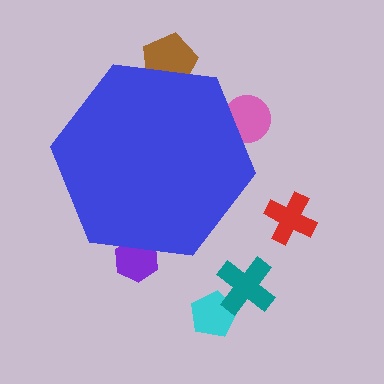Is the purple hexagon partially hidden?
Yes, the purple hexagon is partially hidden behind the blue hexagon.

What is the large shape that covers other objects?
A blue hexagon.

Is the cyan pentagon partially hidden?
No, the cyan pentagon is fully visible.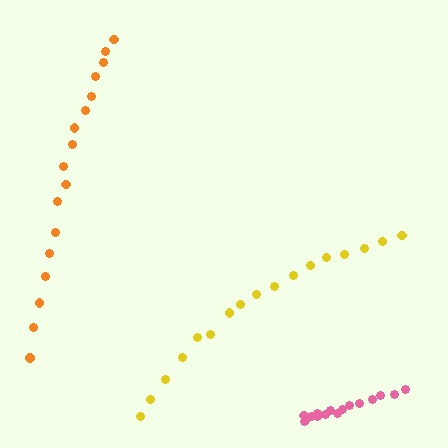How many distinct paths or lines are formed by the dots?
There are 3 distinct paths.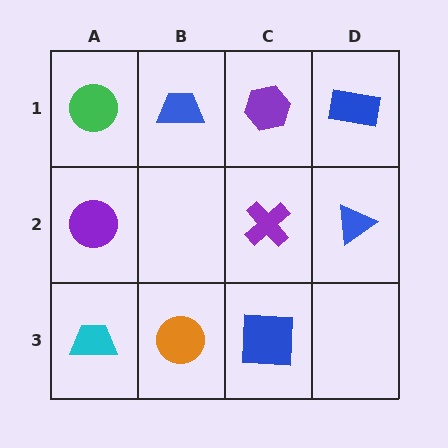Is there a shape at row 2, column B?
No, that cell is empty.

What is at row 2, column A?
A purple circle.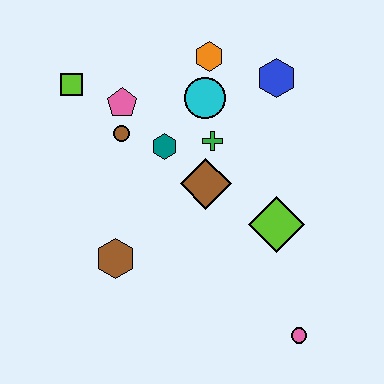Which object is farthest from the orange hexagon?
The pink circle is farthest from the orange hexagon.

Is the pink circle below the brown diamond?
Yes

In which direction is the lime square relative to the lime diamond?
The lime square is to the left of the lime diamond.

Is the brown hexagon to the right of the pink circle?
No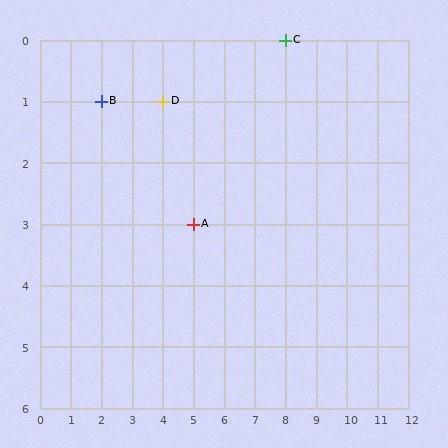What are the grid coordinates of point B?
Point B is at grid coordinates (2, 1).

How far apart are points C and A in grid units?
Points C and A are 3 columns and 3 rows apart (about 4.2 grid units diagonally).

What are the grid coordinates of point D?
Point D is at grid coordinates (4, 1).